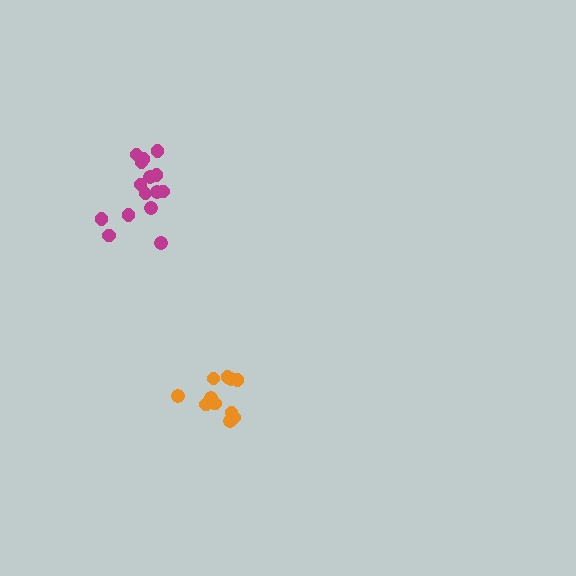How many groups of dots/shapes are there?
There are 2 groups.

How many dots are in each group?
Group 1: 15 dots, Group 2: 11 dots (26 total).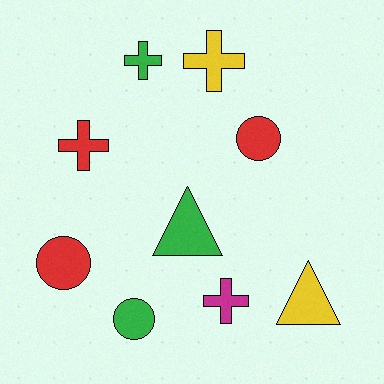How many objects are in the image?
There are 9 objects.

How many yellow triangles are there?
There is 1 yellow triangle.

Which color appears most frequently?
Red, with 3 objects.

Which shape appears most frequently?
Cross, with 4 objects.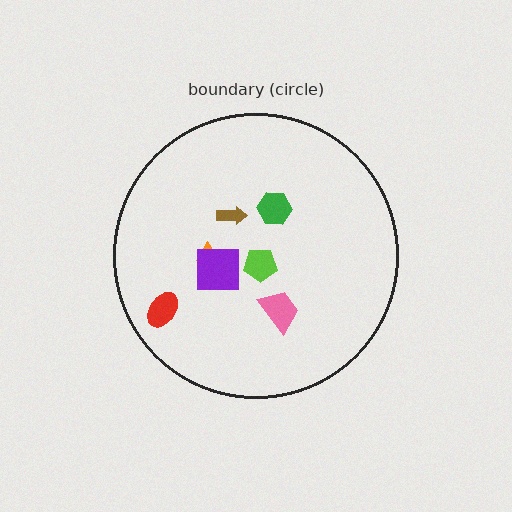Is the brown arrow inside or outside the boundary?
Inside.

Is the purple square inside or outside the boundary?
Inside.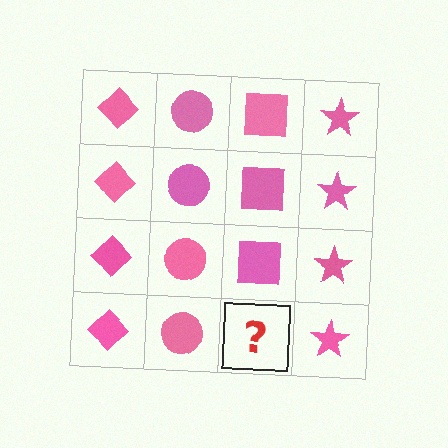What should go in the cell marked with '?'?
The missing cell should contain a pink square.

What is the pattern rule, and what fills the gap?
The rule is that each column has a consistent shape. The gap should be filled with a pink square.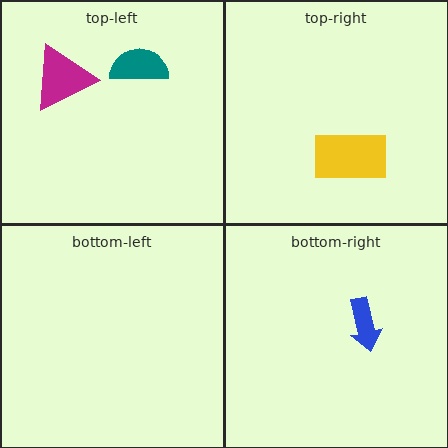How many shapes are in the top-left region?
2.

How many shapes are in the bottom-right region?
1.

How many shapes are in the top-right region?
1.